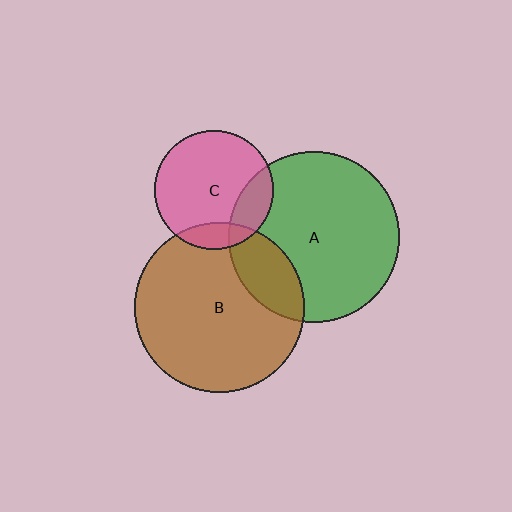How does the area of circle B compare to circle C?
Approximately 2.1 times.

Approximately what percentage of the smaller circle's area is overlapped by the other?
Approximately 20%.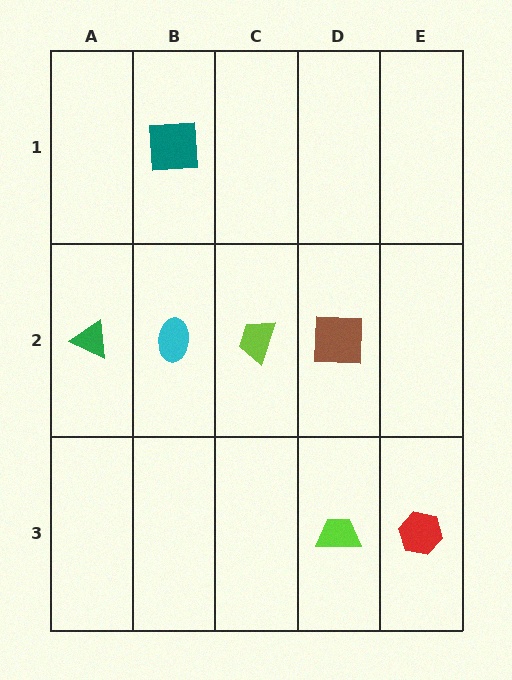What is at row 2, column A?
A green triangle.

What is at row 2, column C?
A lime trapezoid.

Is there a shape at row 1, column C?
No, that cell is empty.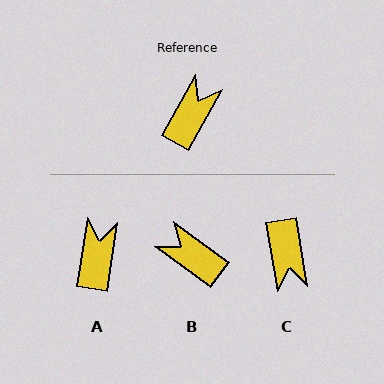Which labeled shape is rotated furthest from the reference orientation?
C, about 141 degrees away.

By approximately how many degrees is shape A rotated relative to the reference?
Approximately 21 degrees counter-clockwise.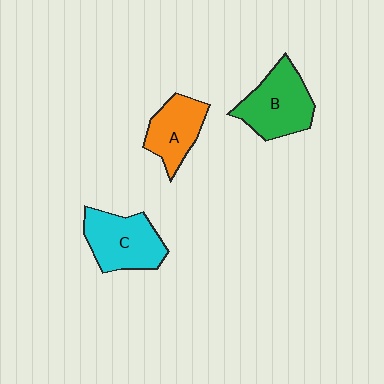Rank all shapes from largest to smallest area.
From largest to smallest: B (green), C (cyan), A (orange).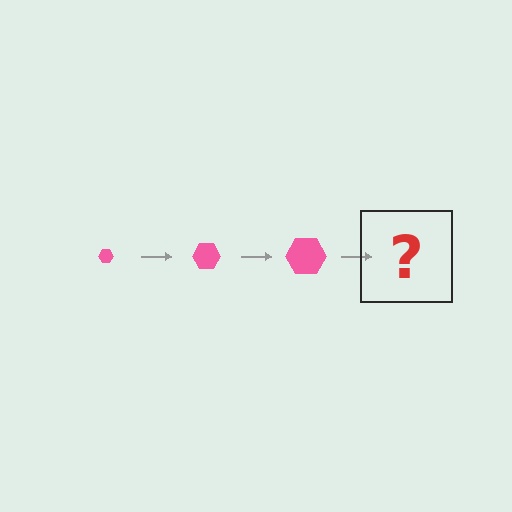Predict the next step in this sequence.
The next step is a pink hexagon, larger than the previous one.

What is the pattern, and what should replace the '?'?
The pattern is that the hexagon gets progressively larger each step. The '?' should be a pink hexagon, larger than the previous one.